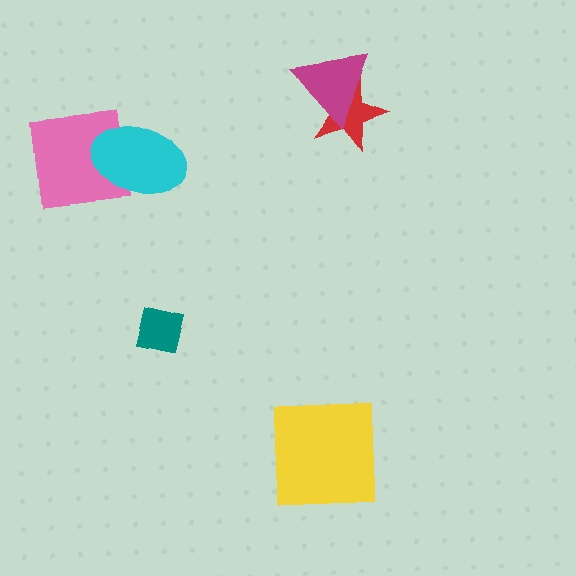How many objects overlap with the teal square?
0 objects overlap with the teal square.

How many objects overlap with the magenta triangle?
1 object overlaps with the magenta triangle.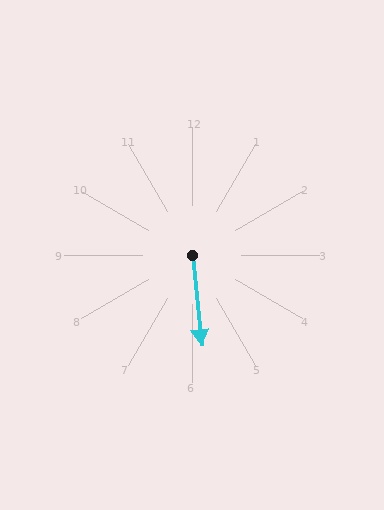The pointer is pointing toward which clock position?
Roughly 6 o'clock.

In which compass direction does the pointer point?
South.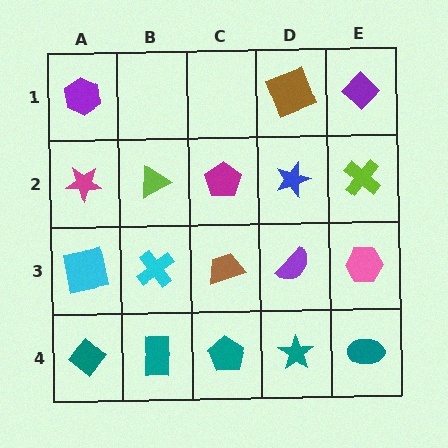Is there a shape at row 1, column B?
No, that cell is empty.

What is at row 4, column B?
A teal rectangle.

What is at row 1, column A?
A purple hexagon.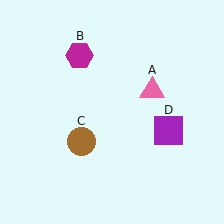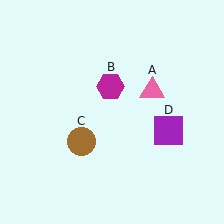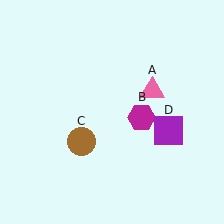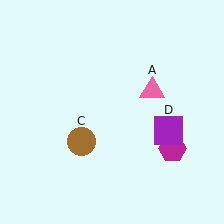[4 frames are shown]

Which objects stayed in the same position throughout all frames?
Pink triangle (object A) and brown circle (object C) and purple square (object D) remained stationary.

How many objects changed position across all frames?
1 object changed position: magenta hexagon (object B).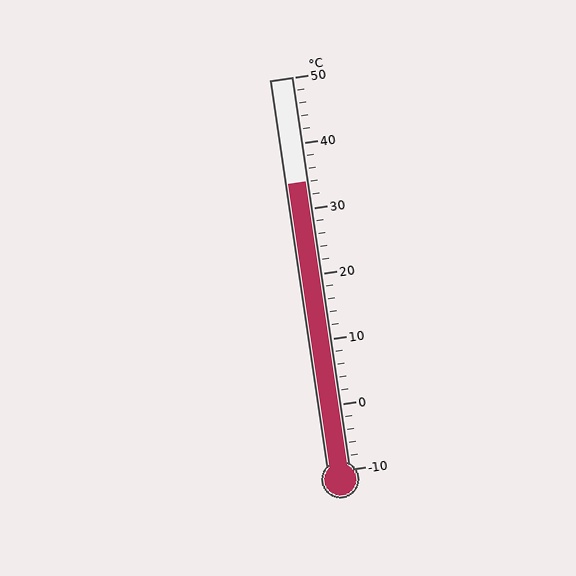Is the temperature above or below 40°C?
The temperature is below 40°C.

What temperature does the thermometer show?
The thermometer shows approximately 34°C.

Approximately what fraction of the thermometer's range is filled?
The thermometer is filled to approximately 75% of its range.